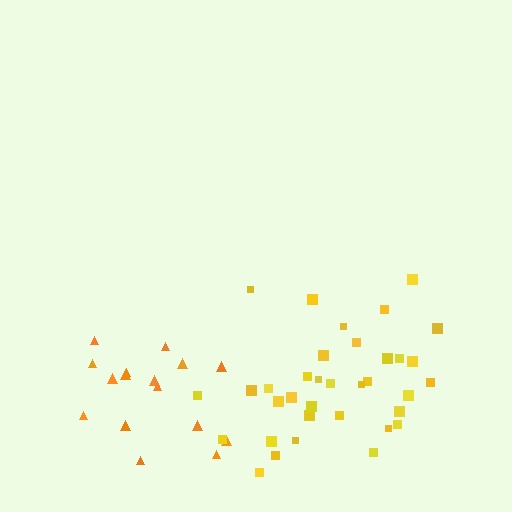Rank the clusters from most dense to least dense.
yellow, orange.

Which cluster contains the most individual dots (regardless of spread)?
Yellow (35).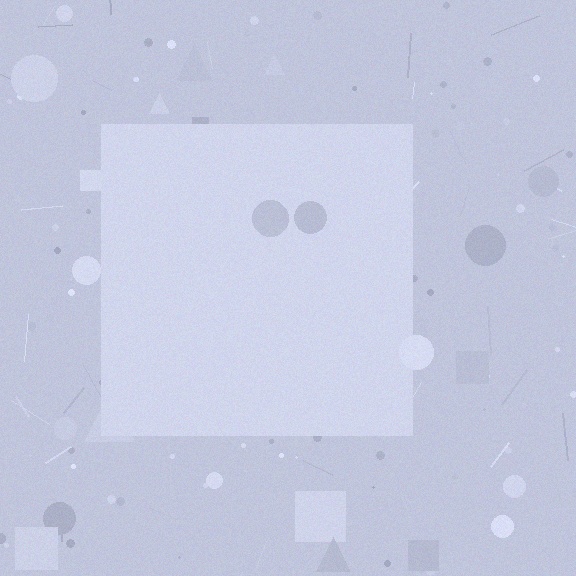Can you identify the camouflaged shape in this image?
The camouflaged shape is a square.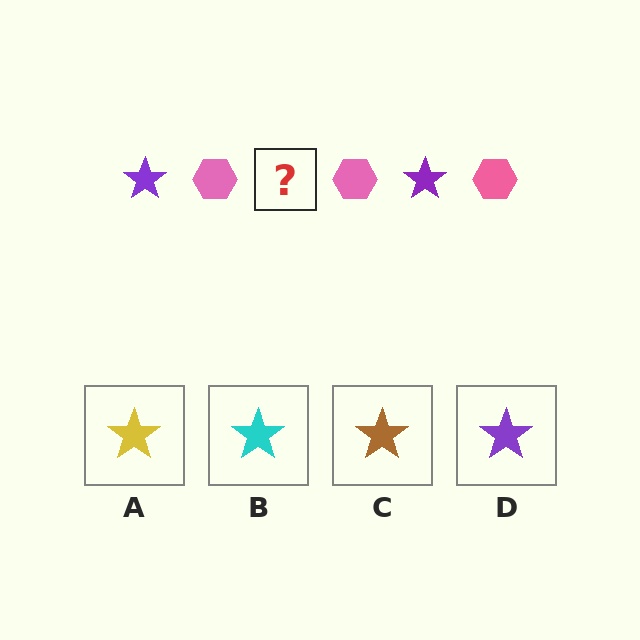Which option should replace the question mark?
Option D.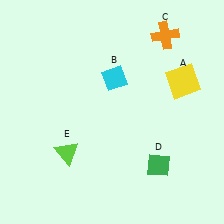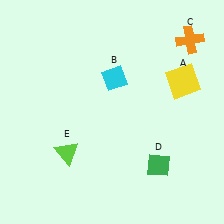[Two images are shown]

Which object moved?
The orange cross (C) moved right.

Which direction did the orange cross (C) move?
The orange cross (C) moved right.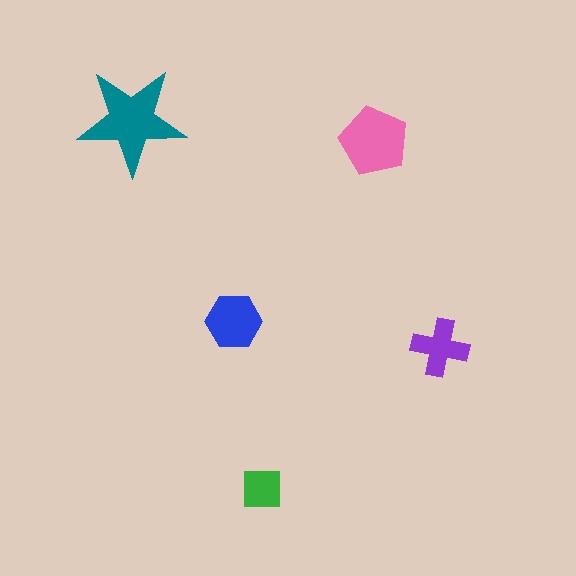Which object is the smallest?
The green square.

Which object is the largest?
The teal star.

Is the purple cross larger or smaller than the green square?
Larger.